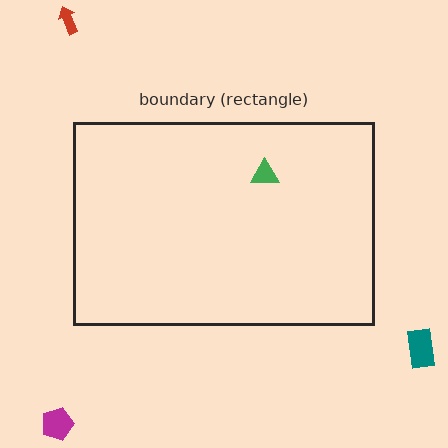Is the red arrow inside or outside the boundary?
Outside.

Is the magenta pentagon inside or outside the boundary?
Outside.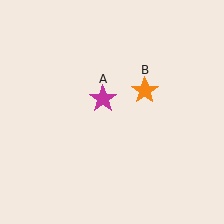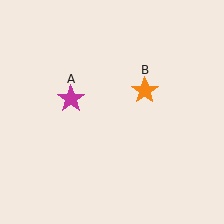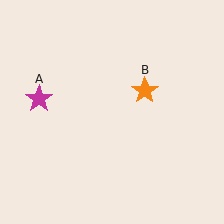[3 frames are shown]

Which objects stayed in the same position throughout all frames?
Orange star (object B) remained stationary.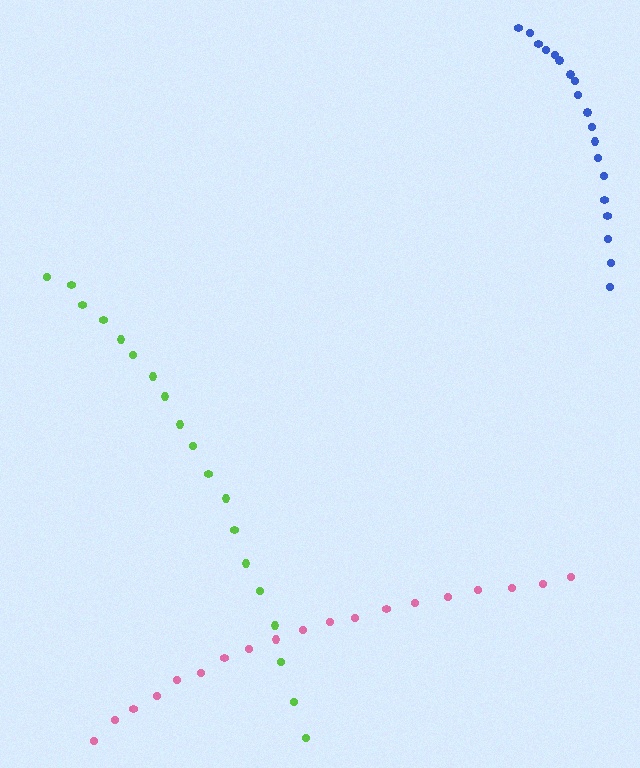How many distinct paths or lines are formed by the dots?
There are 3 distinct paths.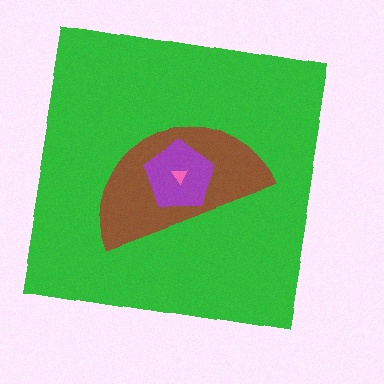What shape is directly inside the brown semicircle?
The purple pentagon.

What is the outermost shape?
The green square.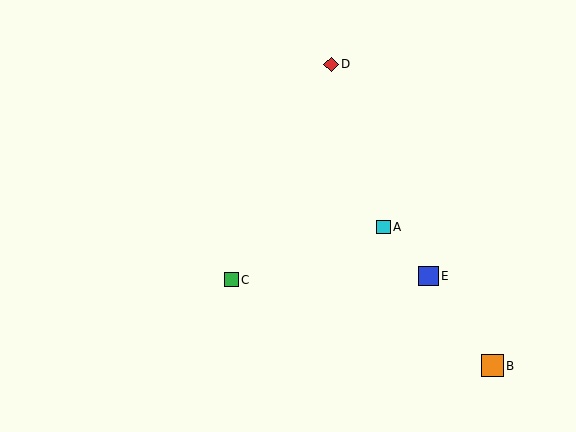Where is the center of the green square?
The center of the green square is at (231, 280).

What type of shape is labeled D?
Shape D is a red diamond.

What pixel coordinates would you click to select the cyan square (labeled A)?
Click at (384, 227) to select the cyan square A.